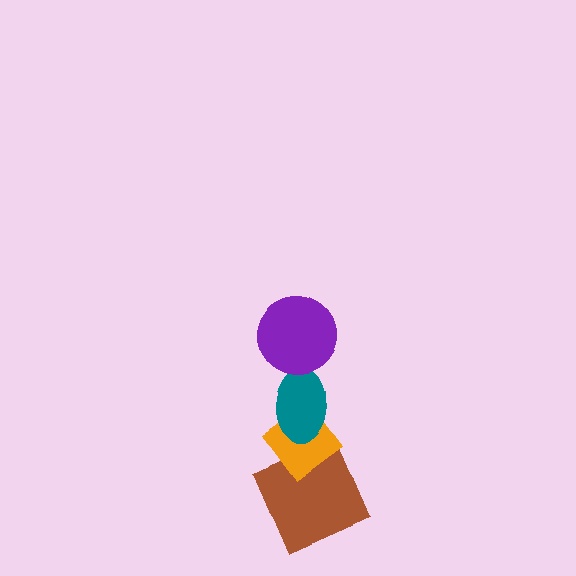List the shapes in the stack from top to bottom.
From top to bottom: the purple circle, the teal ellipse, the orange diamond, the brown square.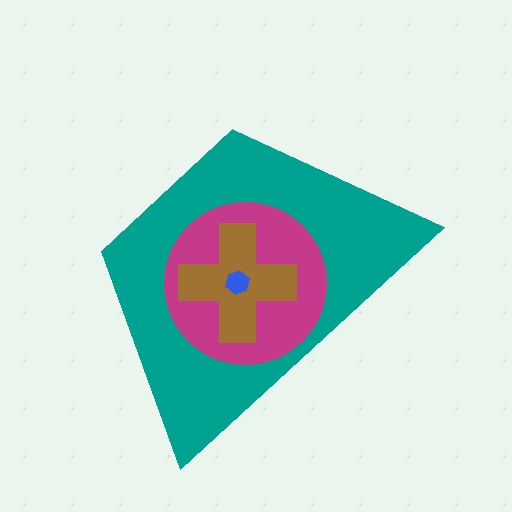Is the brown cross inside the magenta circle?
Yes.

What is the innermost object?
The blue hexagon.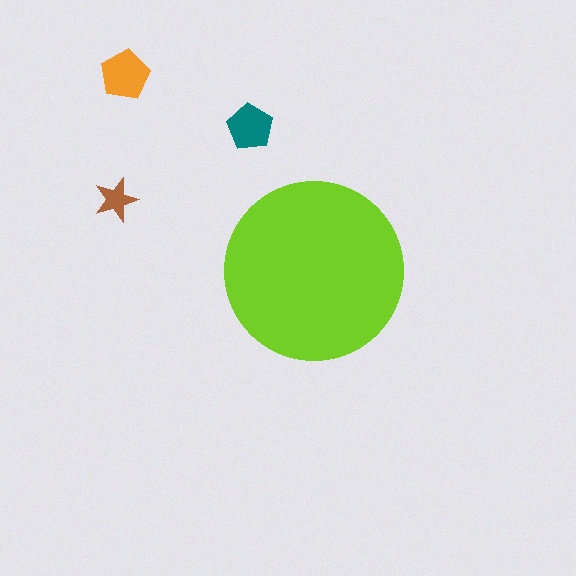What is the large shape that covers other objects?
A lime circle.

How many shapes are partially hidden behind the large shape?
0 shapes are partially hidden.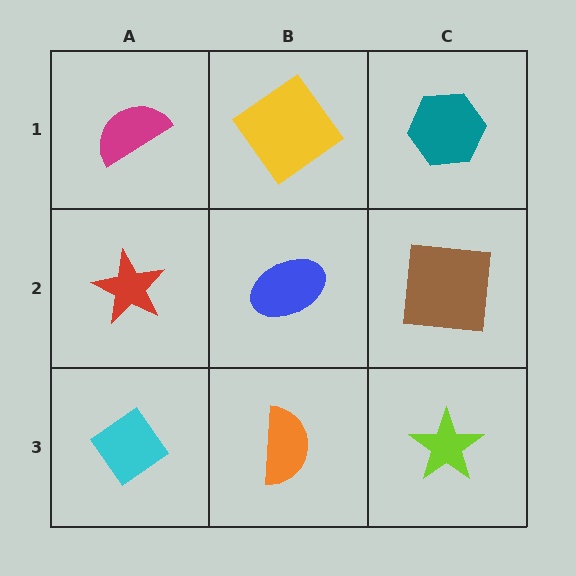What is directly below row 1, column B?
A blue ellipse.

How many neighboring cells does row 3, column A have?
2.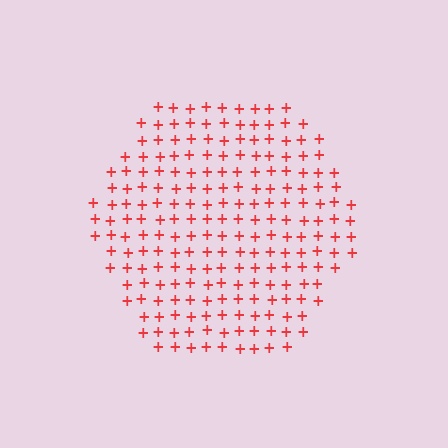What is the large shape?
The large shape is a hexagon.